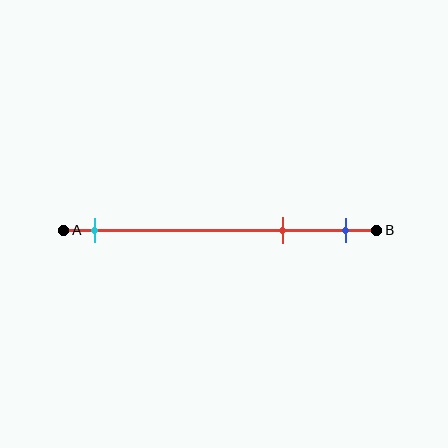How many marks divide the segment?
There are 3 marks dividing the segment.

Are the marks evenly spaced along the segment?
No, the marks are not evenly spaced.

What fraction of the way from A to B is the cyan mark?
The cyan mark is approximately 10% (0.1) of the way from A to B.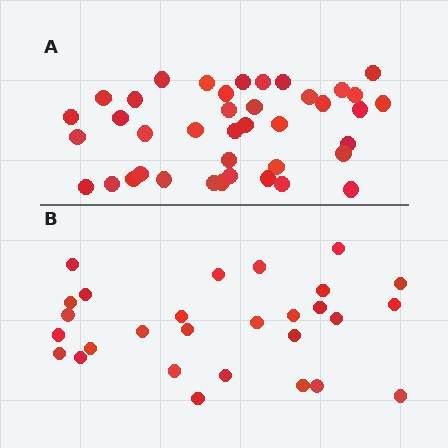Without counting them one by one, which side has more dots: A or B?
Region A (the top region) has more dots.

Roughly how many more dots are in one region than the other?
Region A has roughly 12 or so more dots than region B.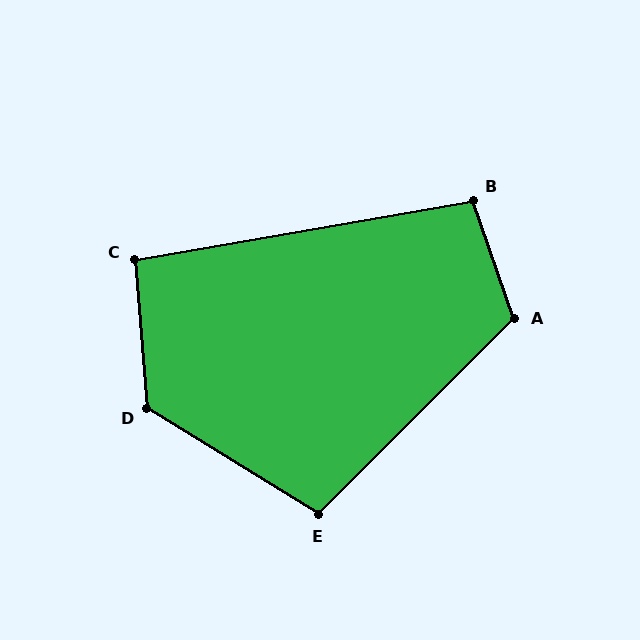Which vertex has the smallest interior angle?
C, at approximately 95 degrees.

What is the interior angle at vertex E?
Approximately 103 degrees (obtuse).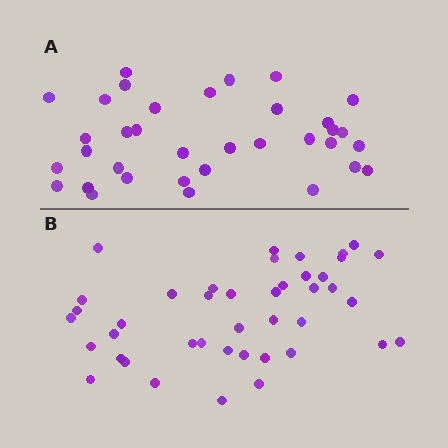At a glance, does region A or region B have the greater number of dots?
Region B (the bottom region) has more dots.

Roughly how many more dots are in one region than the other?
Region B has roughly 8 or so more dots than region A.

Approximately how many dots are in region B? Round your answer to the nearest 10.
About 40 dots. (The exact count is 42, which rounds to 40.)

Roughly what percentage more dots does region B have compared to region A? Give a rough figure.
About 20% more.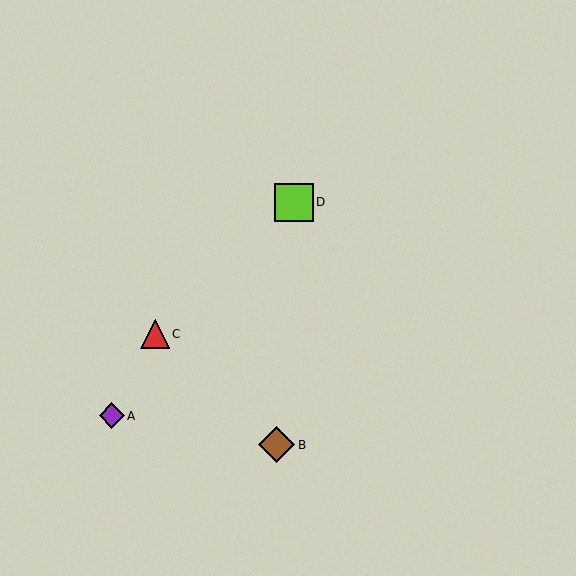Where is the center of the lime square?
The center of the lime square is at (294, 202).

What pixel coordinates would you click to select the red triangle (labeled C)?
Click at (155, 334) to select the red triangle C.